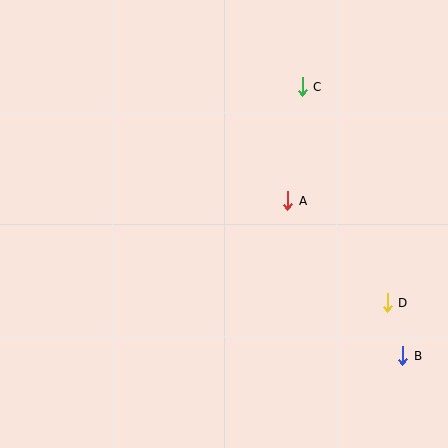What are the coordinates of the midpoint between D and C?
The midpoint between D and C is at (345, 195).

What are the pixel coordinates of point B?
Point B is at (403, 356).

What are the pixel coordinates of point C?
Point C is at (302, 87).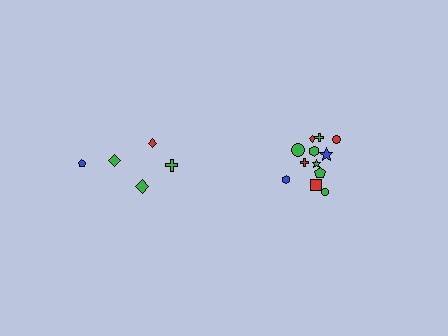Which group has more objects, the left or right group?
The right group.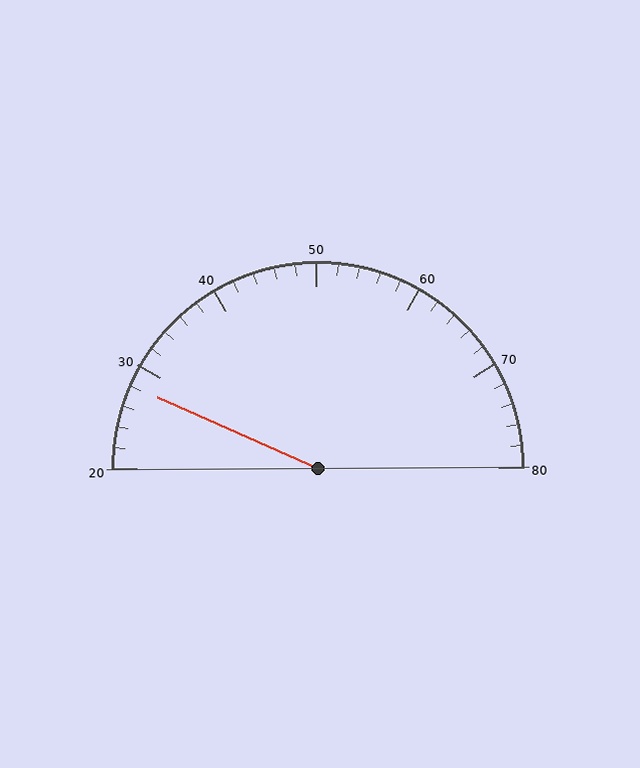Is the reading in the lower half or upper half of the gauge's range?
The reading is in the lower half of the range (20 to 80).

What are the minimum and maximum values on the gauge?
The gauge ranges from 20 to 80.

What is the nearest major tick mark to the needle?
The nearest major tick mark is 30.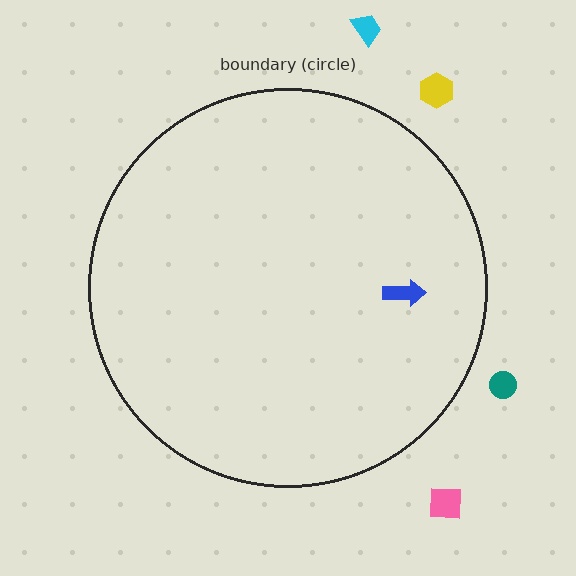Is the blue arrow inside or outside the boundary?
Inside.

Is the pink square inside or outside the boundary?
Outside.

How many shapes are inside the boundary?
1 inside, 4 outside.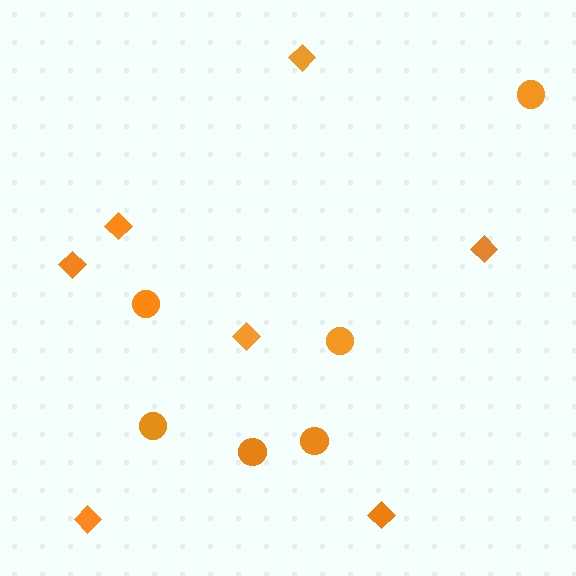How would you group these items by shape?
There are 2 groups: one group of circles (6) and one group of diamonds (7).